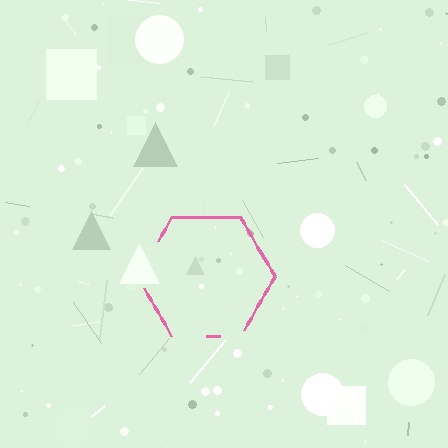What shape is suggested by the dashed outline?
The dashed outline suggests a hexagon.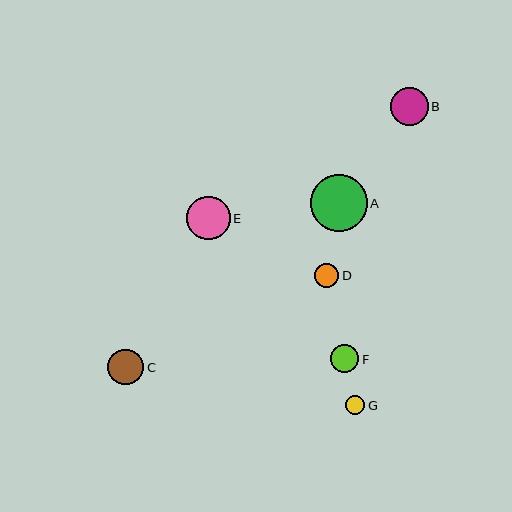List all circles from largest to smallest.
From largest to smallest: A, E, B, C, F, D, G.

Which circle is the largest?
Circle A is the largest with a size of approximately 57 pixels.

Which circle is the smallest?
Circle G is the smallest with a size of approximately 19 pixels.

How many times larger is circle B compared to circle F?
Circle B is approximately 1.4 times the size of circle F.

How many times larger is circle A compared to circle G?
Circle A is approximately 2.9 times the size of circle G.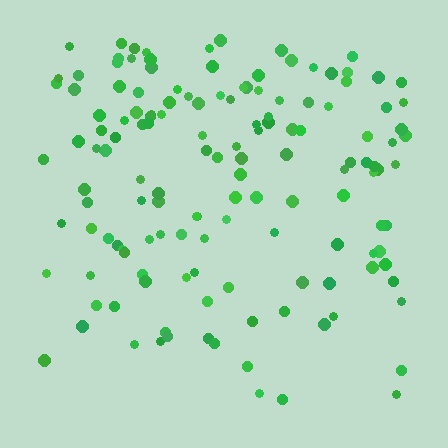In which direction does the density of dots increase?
From bottom to top, with the top side densest.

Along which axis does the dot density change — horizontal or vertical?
Vertical.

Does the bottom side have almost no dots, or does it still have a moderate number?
Still a moderate number, just noticeably fewer than the top.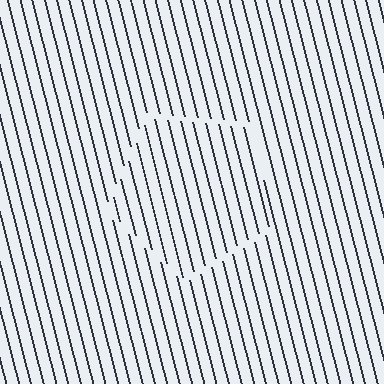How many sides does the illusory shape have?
5 sides — the line-ends trace a pentagon.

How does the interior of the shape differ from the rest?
The interior of the shape contains the same grating, shifted by half a period — the contour is defined by the phase discontinuity where line-ends from the inner and outer gratings abut.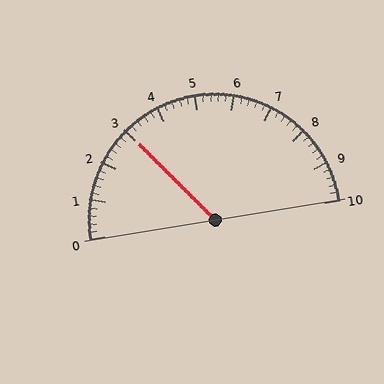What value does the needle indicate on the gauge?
The needle indicates approximately 3.0.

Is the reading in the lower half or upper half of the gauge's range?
The reading is in the lower half of the range (0 to 10).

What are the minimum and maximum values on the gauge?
The gauge ranges from 0 to 10.